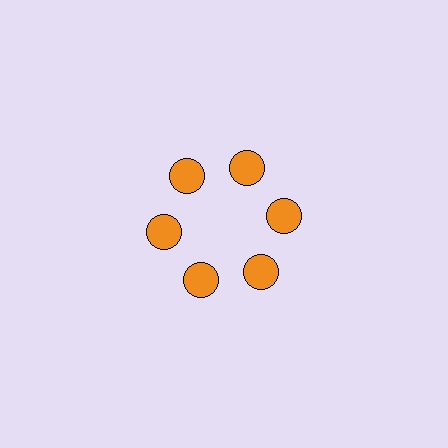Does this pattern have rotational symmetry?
Yes, this pattern has 6-fold rotational symmetry. It looks the same after rotating 60 degrees around the center.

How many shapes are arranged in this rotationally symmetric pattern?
There are 6 shapes, arranged in 6 groups of 1.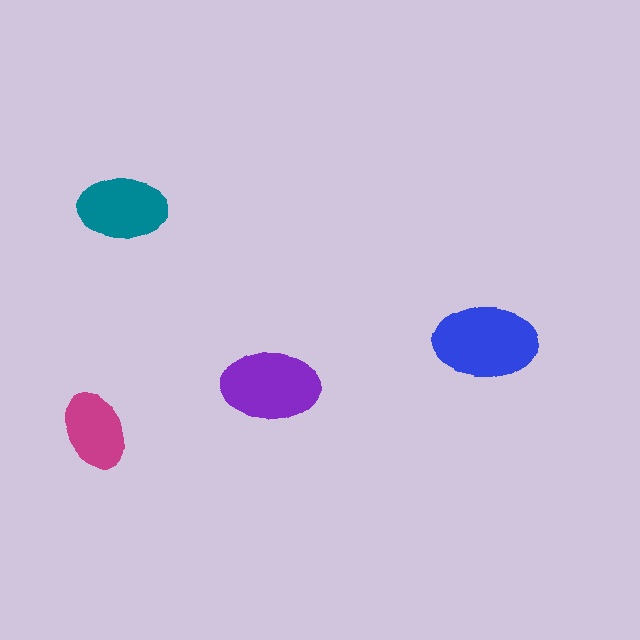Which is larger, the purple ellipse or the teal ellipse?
The purple one.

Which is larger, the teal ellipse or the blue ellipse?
The blue one.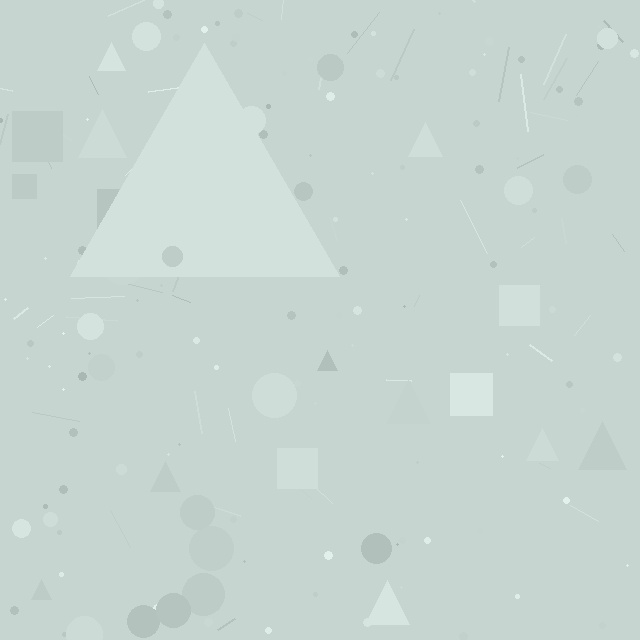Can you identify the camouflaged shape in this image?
The camouflaged shape is a triangle.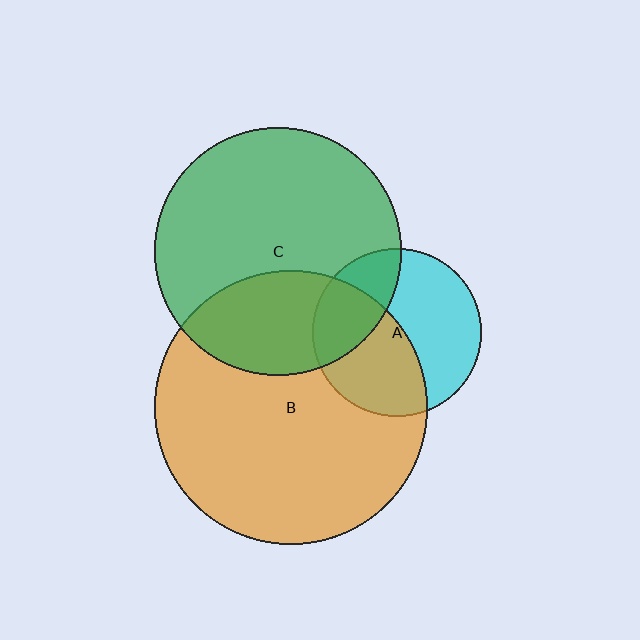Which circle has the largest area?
Circle B (orange).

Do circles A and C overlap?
Yes.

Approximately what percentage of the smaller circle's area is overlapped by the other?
Approximately 30%.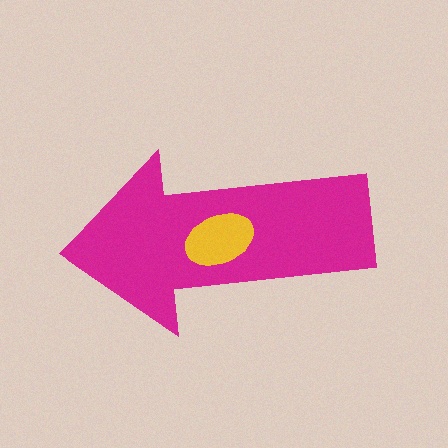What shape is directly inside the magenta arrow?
The yellow ellipse.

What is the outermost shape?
The magenta arrow.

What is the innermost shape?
The yellow ellipse.